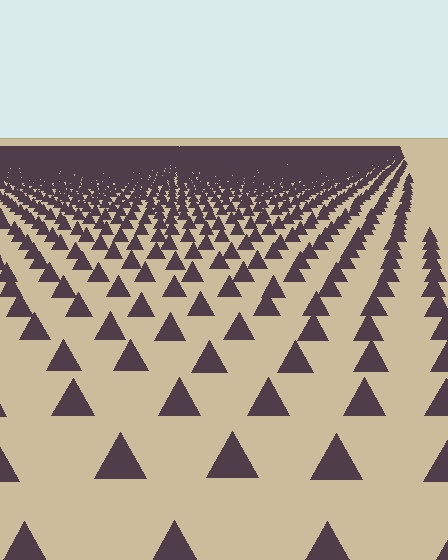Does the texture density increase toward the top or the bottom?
Density increases toward the top.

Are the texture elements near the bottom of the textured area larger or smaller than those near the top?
Larger. Near the bottom, elements are closer to the viewer and appear at a bigger on-screen size.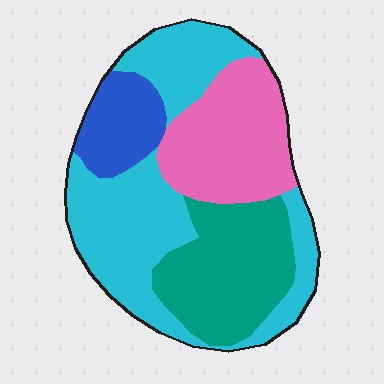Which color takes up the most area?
Cyan, at roughly 40%.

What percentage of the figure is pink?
Pink covers around 25% of the figure.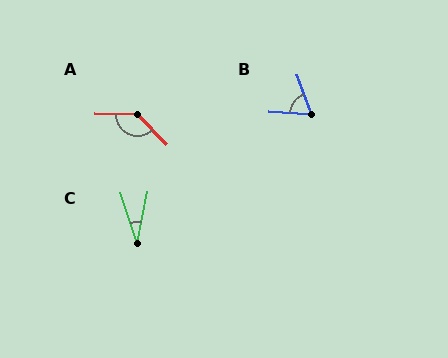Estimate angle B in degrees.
Approximately 65 degrees.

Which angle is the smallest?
C, at approximately 29 degrees.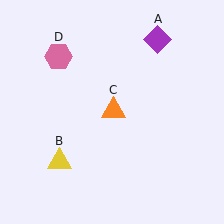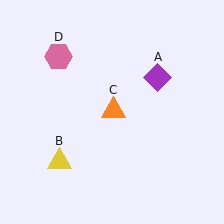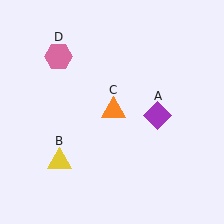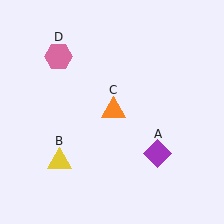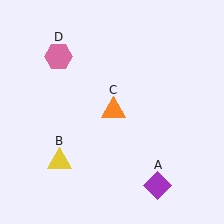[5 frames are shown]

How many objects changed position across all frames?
1 object changed position: purple diamond (object A).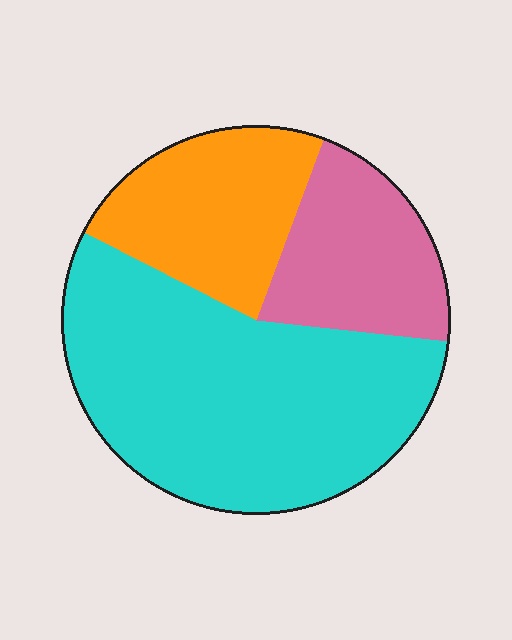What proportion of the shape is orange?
Orange takes up about one quarter (1/4) of the shape.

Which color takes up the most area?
Cyan, at roughly 55%.